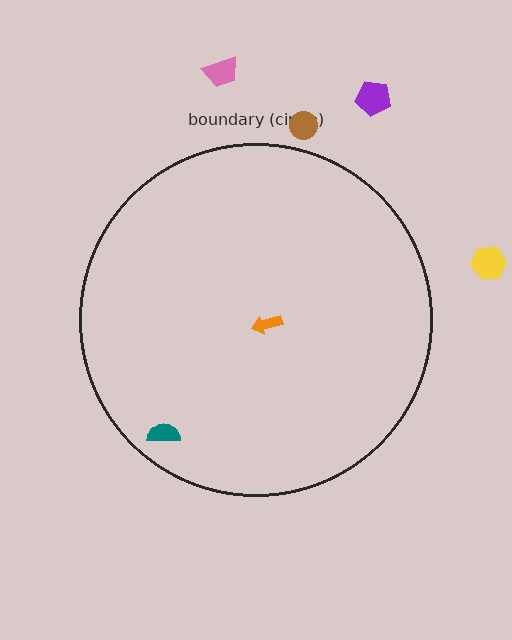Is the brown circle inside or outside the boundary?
Outside.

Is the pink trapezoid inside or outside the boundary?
Outside.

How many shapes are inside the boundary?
2 inside, 4 outside.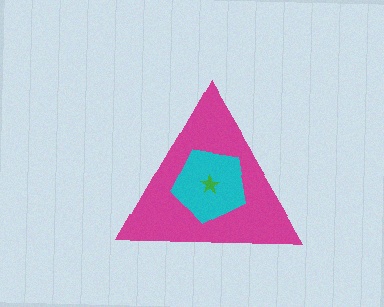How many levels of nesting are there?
3.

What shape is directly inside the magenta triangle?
The cyan pentagon.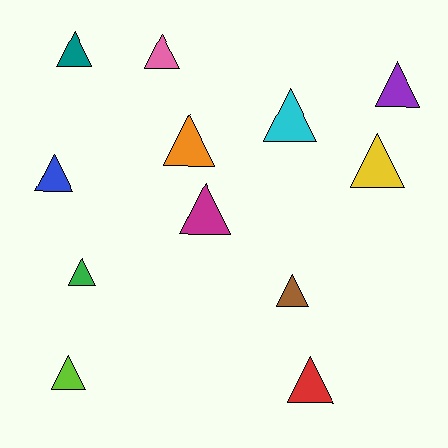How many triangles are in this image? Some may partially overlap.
There are 12 triangles.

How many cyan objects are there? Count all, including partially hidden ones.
There is 1 cyan object.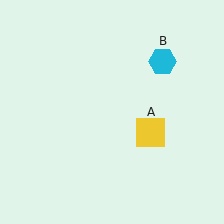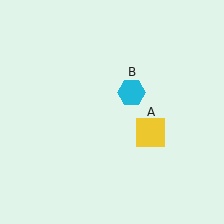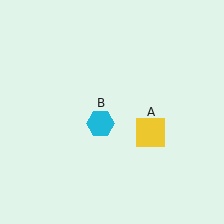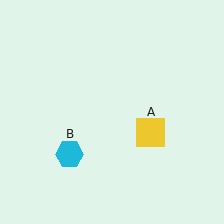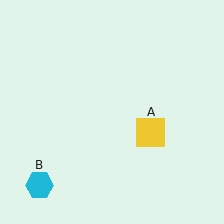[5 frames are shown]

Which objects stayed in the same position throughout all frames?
Yellow square (object A) remained stationary.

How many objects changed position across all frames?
1 object changed position: cyan hexagon (object B).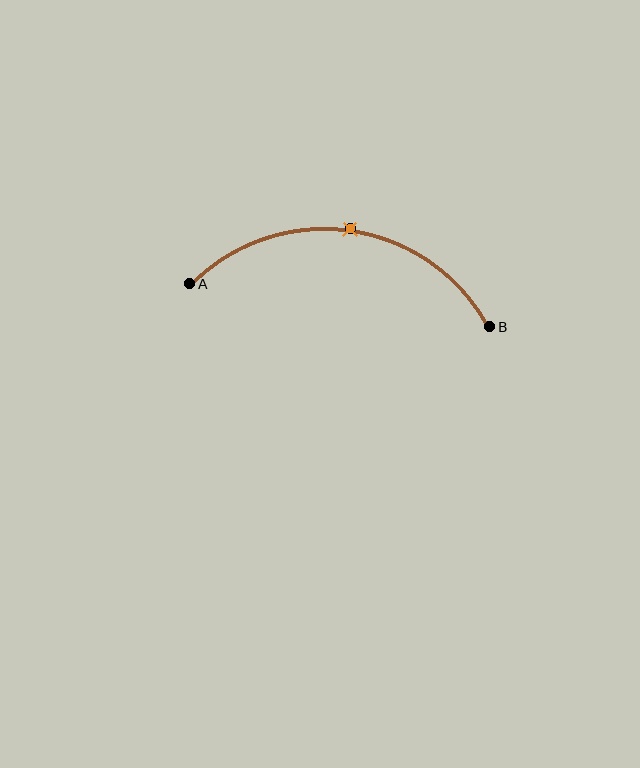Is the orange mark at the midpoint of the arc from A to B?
Yes. The orange mark lies on the arc at equal arc-length from both A and B — it is the arc midpoint.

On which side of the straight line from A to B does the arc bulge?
The arc bulges above the straight line connecting A and B.